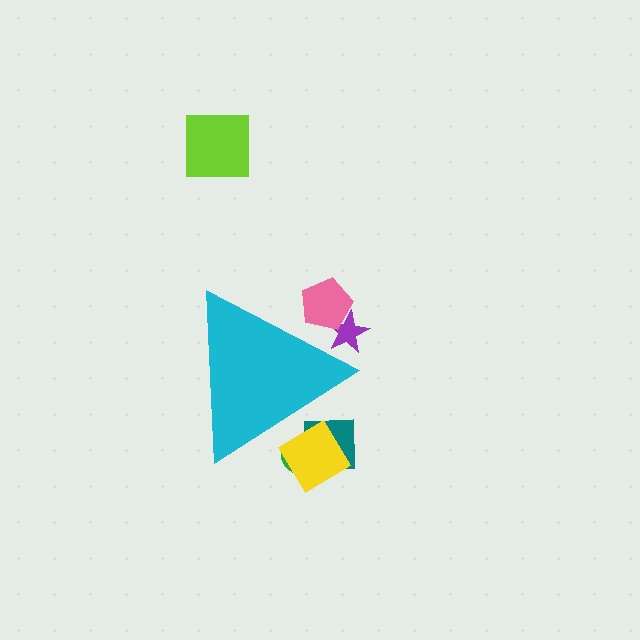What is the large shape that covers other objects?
A cyan triangle.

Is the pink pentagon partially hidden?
Yes, the pink pentagon is partially hidden behind the cyan triangle.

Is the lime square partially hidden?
No, the lime square is fully visible.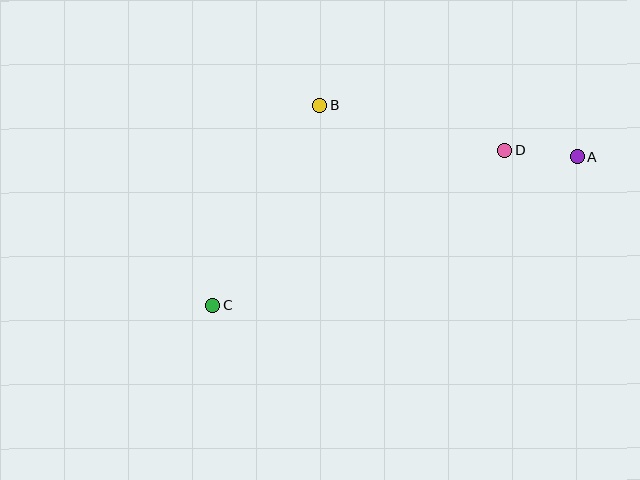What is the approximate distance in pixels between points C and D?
The distance between C and D is approximately 330 pixels.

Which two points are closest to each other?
Points A and D are closest to each other.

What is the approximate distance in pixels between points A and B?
The distance between A and B is approximately 263 pixels.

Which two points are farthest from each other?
Points A and C are farthest from each other.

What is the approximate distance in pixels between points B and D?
The distance between B and D is approximately 190 pixels.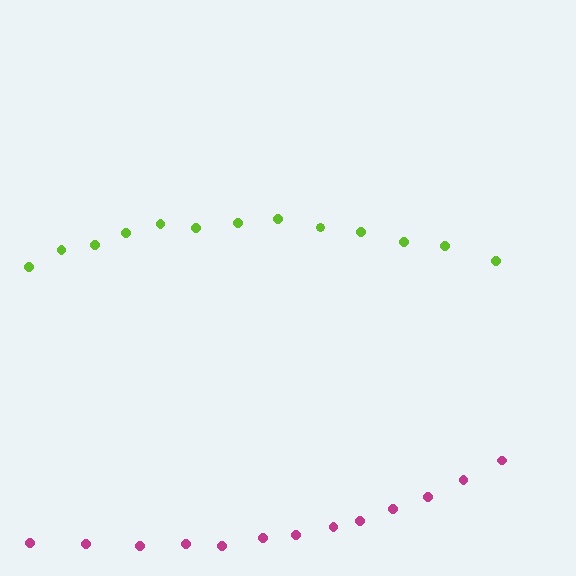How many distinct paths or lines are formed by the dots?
There are 2 distinct paths.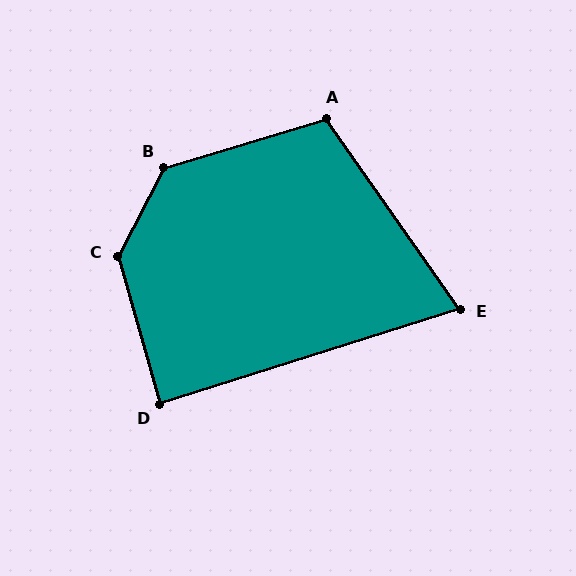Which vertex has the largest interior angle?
C, at approximately 137 degrees.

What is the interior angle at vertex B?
Approximately 134 degrees (obtuse).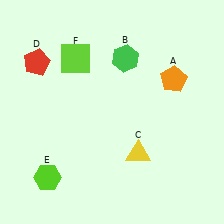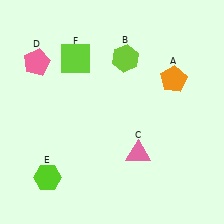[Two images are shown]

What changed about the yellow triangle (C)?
In Image 1, C is yellow. In Image 2, it changed to pink.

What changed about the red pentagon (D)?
In Image 1, D is red. In Image 2, it changed to pink.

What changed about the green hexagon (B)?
In Image 1, B is green. In Image 2, it changed to lime.